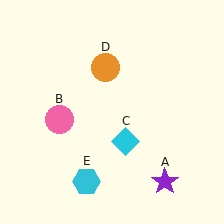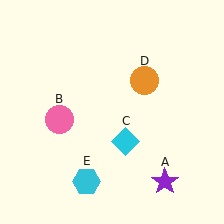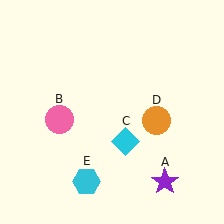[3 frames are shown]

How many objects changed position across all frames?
1 object changed position: orange circle (object D).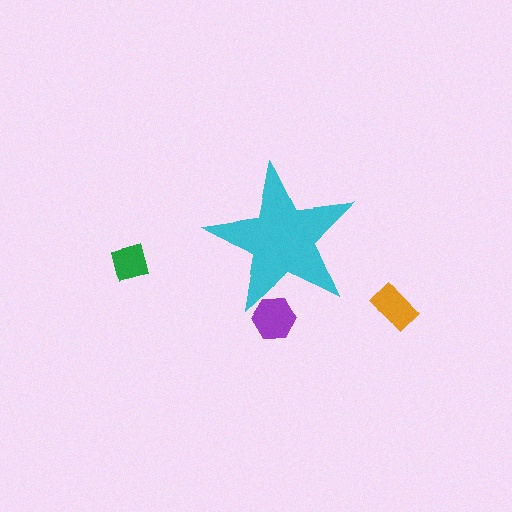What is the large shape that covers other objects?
A cyan star.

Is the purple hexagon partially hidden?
Yes, the purple hexagon is partially hidden behind the cyan star.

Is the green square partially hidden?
No, the green square is fully visible.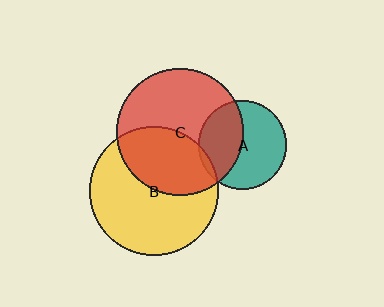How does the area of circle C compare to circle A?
Approximately 2.1 times.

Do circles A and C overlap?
Yes.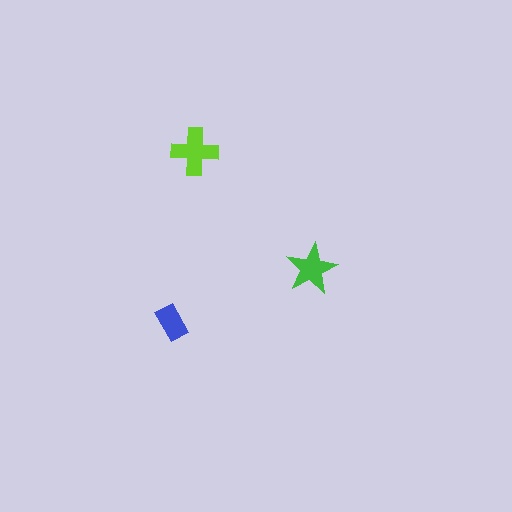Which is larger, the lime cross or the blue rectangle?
The lime cross.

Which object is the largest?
The lime cross.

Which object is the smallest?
The blue rectangle.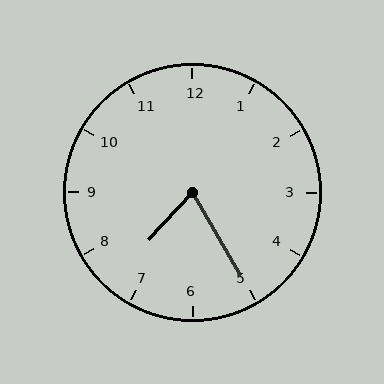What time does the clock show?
7:25.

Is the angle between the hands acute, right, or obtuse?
It is acute.